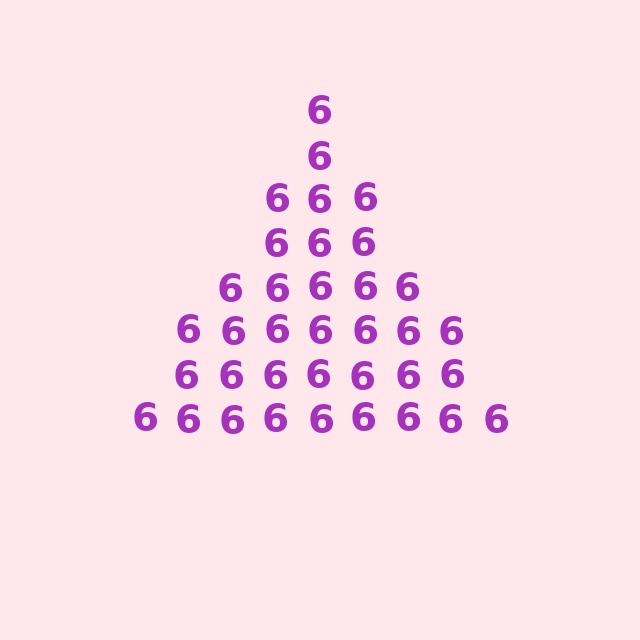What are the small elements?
The small elements are digit 6's.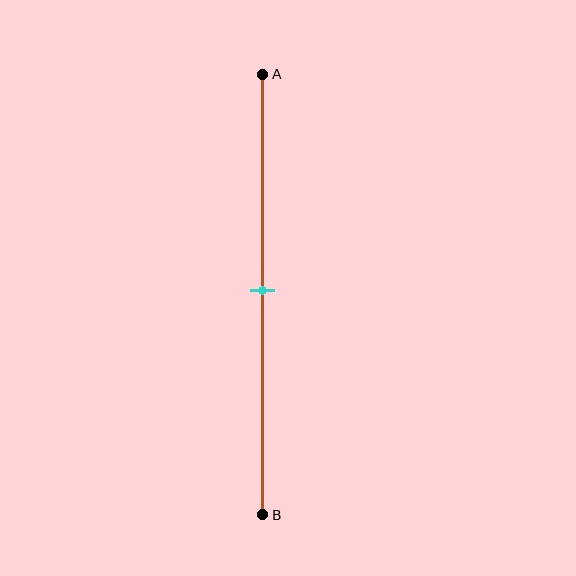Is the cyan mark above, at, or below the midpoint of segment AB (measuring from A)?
The cyan mark is approximately at the midpoint of segment AB.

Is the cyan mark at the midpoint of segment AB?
Yes, the mark is approximately at the midpoint.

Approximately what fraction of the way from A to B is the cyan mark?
The cyan mark is approximately 50% of the way from A to B.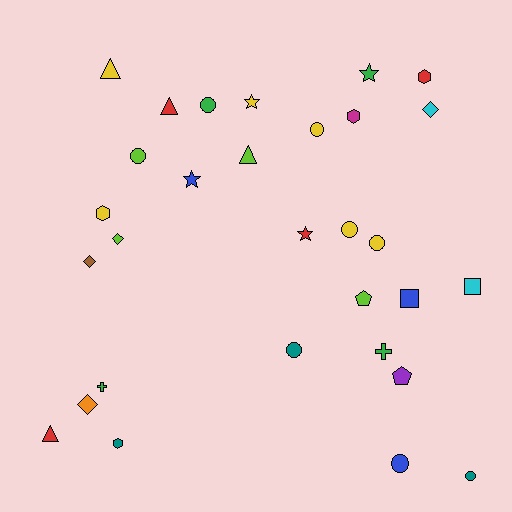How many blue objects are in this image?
There are 3 blue objects.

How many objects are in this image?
There are 30 objects.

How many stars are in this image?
There are 4 stars.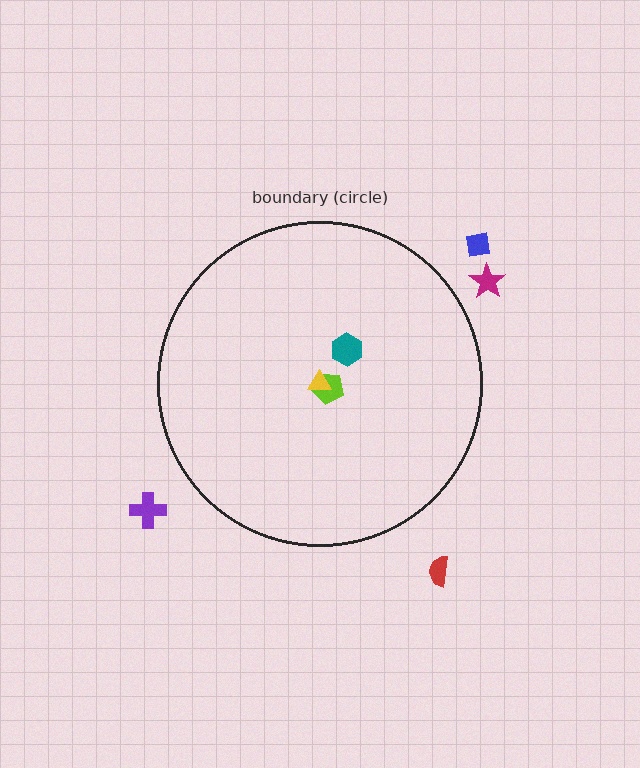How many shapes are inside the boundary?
3 inside, 4 outside.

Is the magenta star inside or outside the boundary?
Outside.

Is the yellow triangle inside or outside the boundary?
Inside.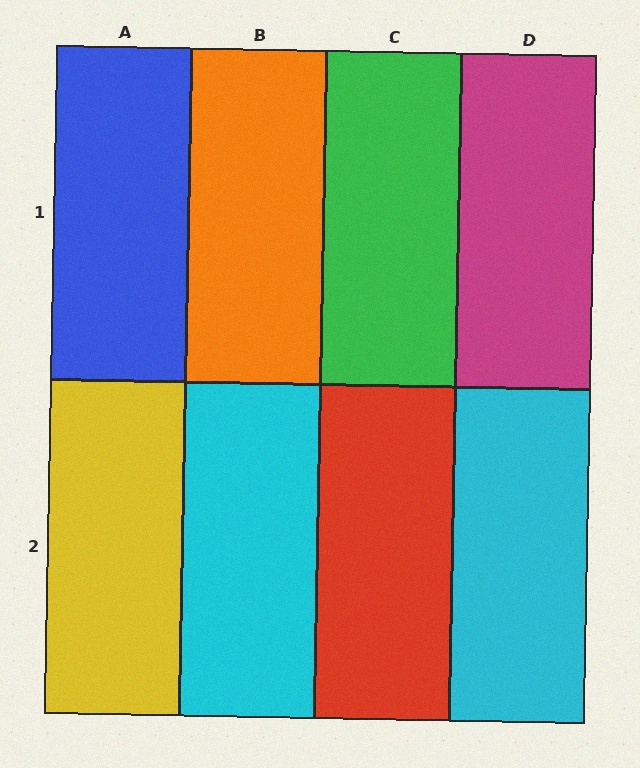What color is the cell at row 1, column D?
Magenta.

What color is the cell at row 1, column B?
Orange.